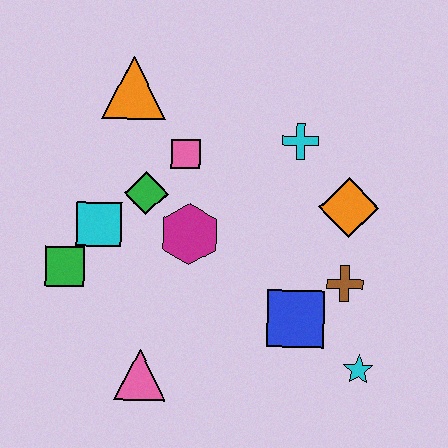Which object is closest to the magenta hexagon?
The green diamond is closest to the magenta hexagon.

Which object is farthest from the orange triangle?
The cyan star is farthest from the orange triangle.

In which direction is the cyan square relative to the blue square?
The cyan square is to the left of the blue square.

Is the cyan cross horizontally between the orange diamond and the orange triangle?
Yes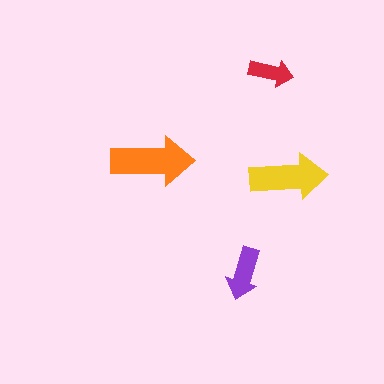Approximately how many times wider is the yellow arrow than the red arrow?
About 1.5 times wider.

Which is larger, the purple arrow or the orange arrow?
The orange one.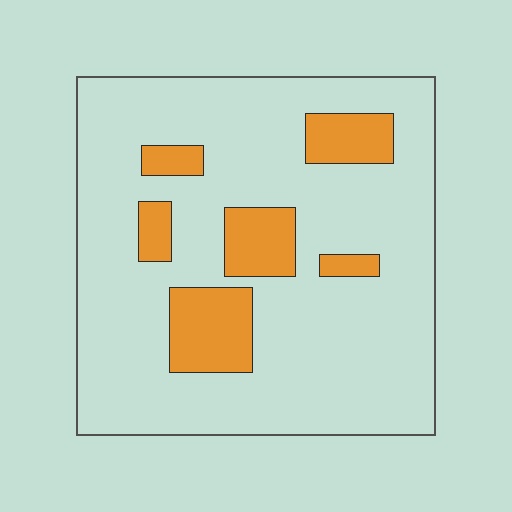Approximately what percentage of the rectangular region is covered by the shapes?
Approximately 15%.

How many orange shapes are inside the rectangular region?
6.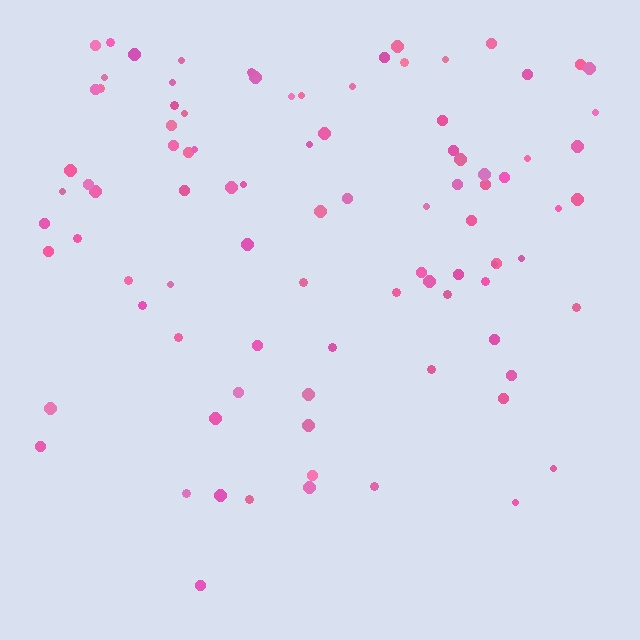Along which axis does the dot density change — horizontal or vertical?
Vertical.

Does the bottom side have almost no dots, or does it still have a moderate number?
Still a moderate number, just noticeably fewer than the top.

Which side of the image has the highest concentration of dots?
The top.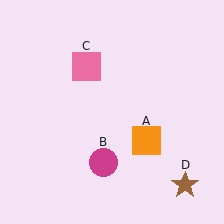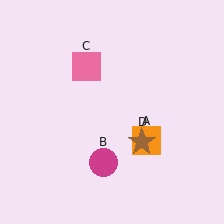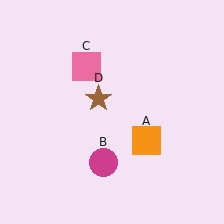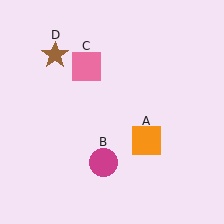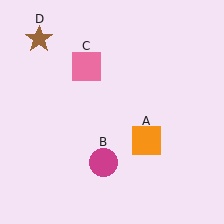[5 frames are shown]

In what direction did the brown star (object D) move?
The brown star (object D) moved up and to the left.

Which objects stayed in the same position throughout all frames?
Orange square (object A) and magenta circle (object B) and pink square (object C) remained stationary.